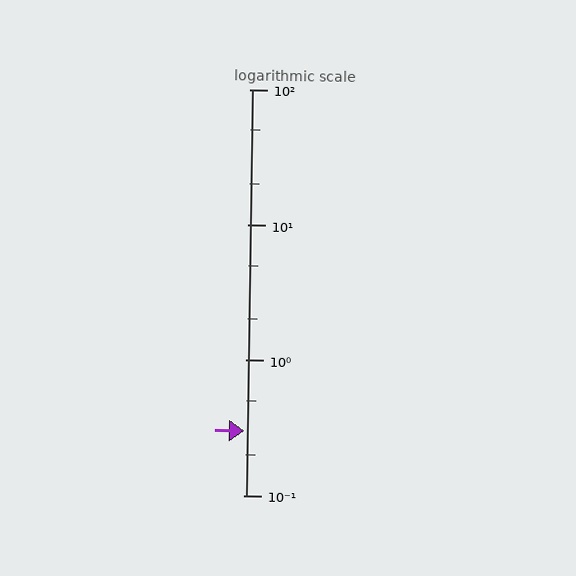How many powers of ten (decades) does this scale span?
The scale spans 3 decades, from 0.1 to 100.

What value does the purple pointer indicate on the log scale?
The pointer indicates approximately 0.3.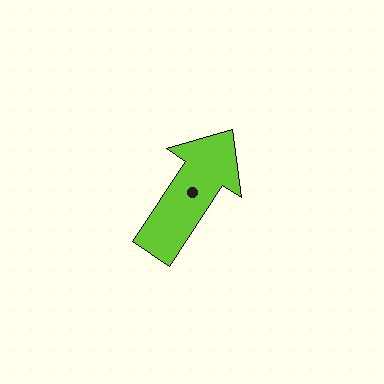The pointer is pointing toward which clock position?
Roughly 1 o'clock.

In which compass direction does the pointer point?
Northeast.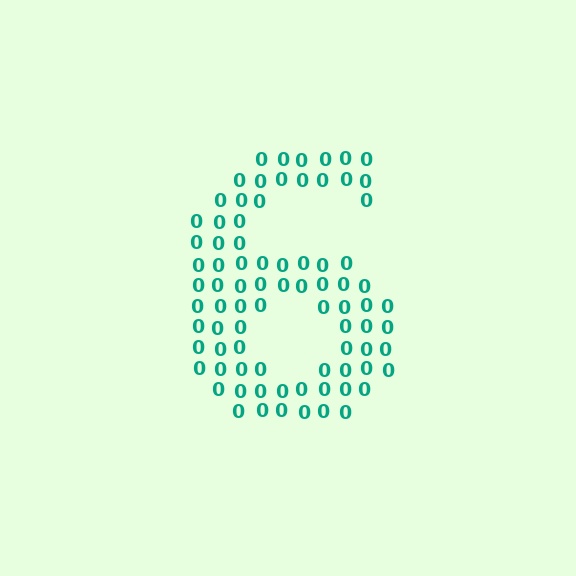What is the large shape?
The large shape is the digit 6.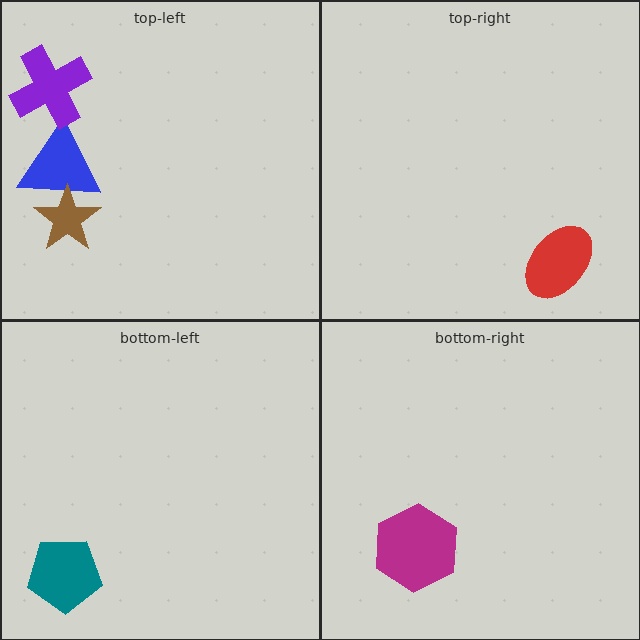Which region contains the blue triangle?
The top-left region.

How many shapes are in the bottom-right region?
1.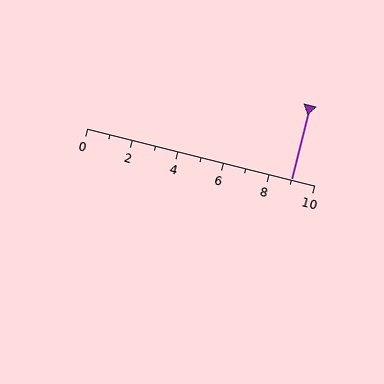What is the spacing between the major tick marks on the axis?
The major ticks are spaced 2 apart.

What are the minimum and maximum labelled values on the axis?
The axis runs from 0 to 10.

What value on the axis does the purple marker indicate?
The marker indicates approximately 9.